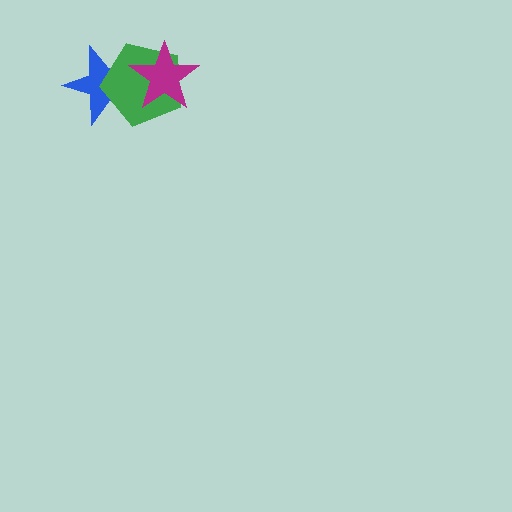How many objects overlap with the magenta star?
2 objects overlap with the magenta star.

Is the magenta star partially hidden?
No, no other shape covers it.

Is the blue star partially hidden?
Yes, it is partially covered by another shape.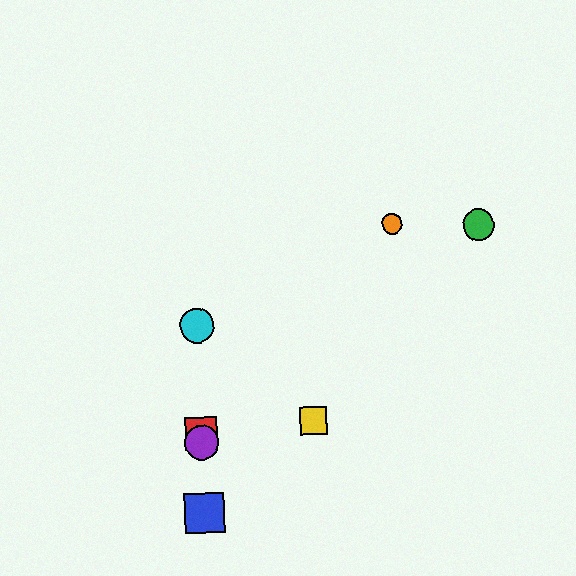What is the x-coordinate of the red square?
The red square is at x≈201.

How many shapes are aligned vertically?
4 shapes (the red square, the blue square, the purple circle, the cyan circle) are aligned vertically.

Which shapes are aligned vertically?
The red square, the blue square, the purple circle, the cyan circle are aligned vertically.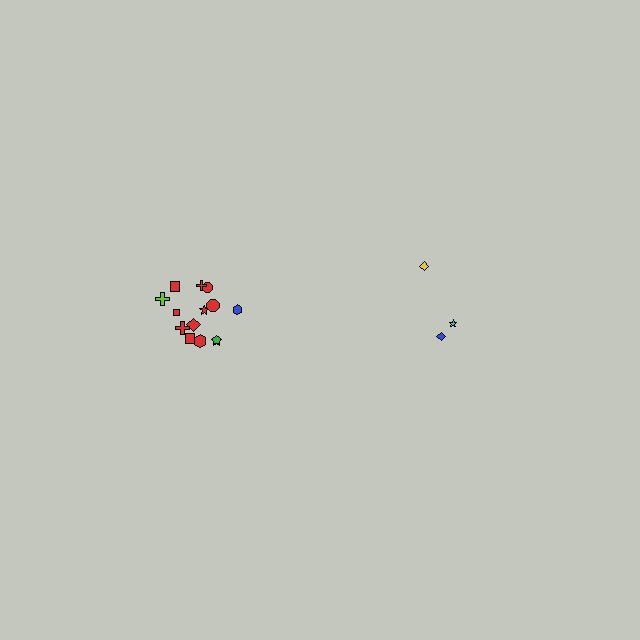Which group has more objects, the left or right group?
The left group.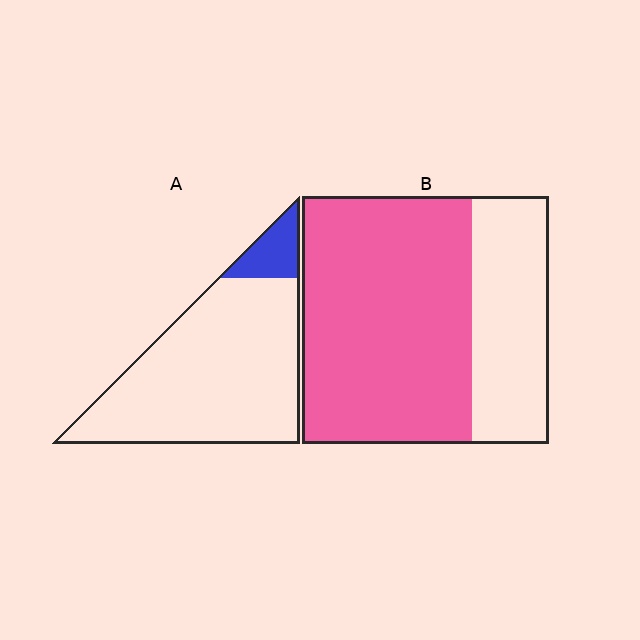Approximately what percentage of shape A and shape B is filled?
A is approximately 10% and B is approximately 70%.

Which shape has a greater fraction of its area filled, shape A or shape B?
Shape B.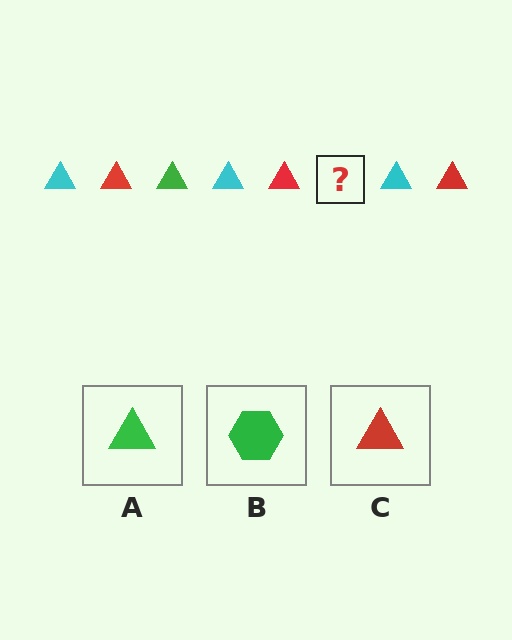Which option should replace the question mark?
Option A.